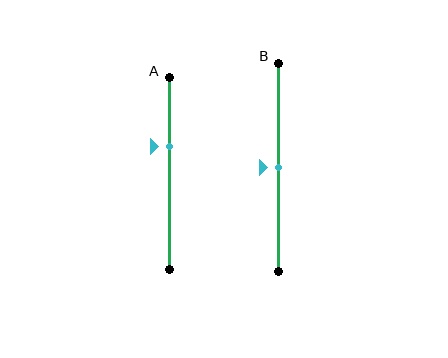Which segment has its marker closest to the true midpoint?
Segment B has its marker closest to the true midpoint.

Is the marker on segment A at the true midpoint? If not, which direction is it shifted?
No, the marker on segment A is shifted upward by about 14% of the segment length.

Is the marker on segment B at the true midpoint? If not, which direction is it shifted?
Yes, the marker on segment B is at the true midpoint.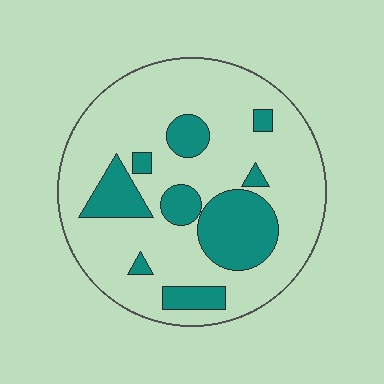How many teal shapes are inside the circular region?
9.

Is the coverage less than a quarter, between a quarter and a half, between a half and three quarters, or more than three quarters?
Less than a quarter.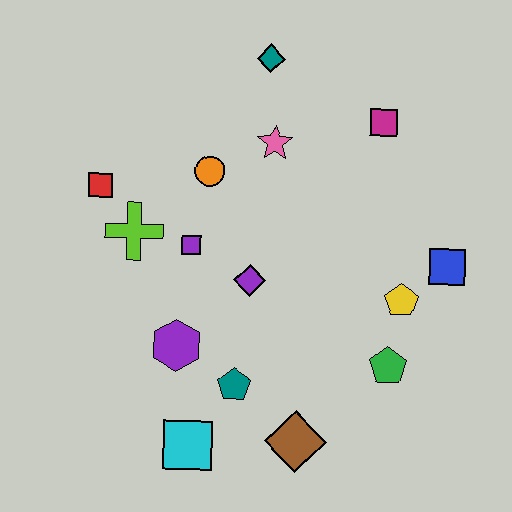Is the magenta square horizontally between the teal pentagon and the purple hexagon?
No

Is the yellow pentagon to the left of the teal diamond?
No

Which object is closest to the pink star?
The orange circle is closest to the pink star.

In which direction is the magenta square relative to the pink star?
The magenta square is to the right of the pink star.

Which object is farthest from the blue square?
The red square is farthest from the blue square.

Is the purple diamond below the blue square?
Yes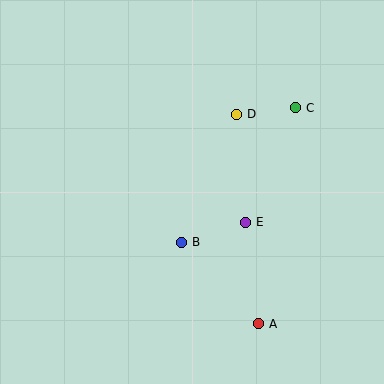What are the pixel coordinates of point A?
Point A is at (259, 324).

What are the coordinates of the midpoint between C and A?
The midpoint between C and A is at (277, 216).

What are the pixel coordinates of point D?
Point D is at (237, 114).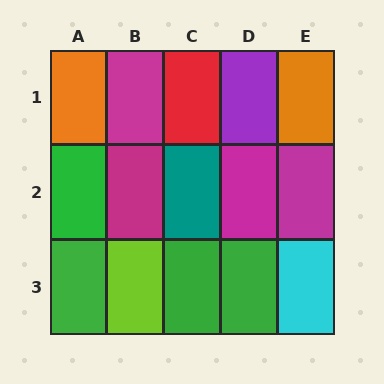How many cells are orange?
2 cells are orange.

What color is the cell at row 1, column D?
Purple.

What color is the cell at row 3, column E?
Cyan.